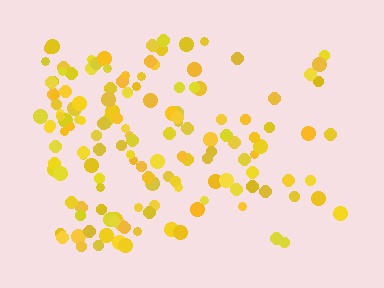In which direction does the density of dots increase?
From right to left, with the left side densest.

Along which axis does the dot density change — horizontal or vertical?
Horizontal.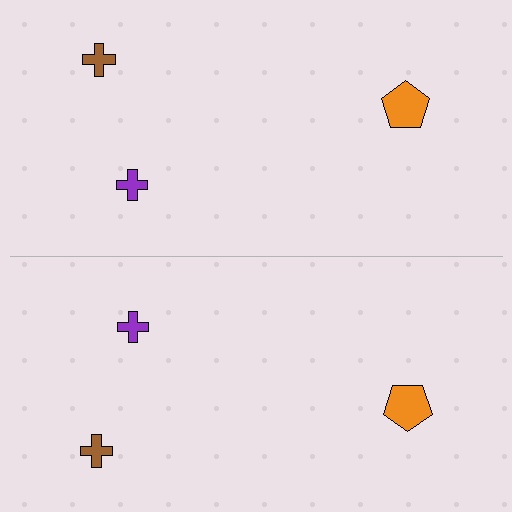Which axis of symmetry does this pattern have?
The pattern has a horizontal axis of symmetry running through the center of the image.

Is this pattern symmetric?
Yes, this pattern has bilateral (reflection) symmetry.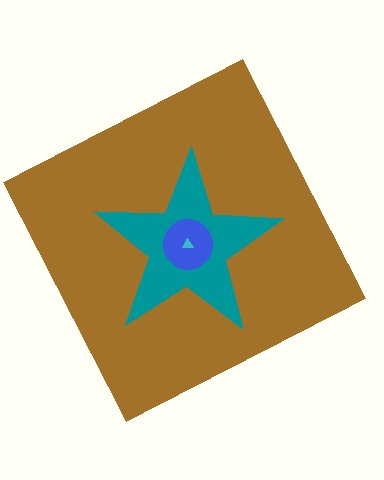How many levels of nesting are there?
4.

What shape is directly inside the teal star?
The blue circle.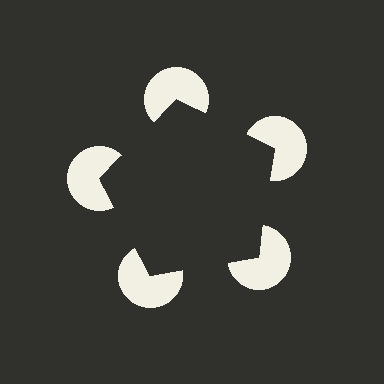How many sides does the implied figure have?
5 sides.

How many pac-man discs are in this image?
There are 5 — one at each vertex of the illusory pentagon.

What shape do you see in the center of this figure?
An illusory pentagon — its edges are inferred from the aligned wedge cuts in the pac-man discs, not physically drawn.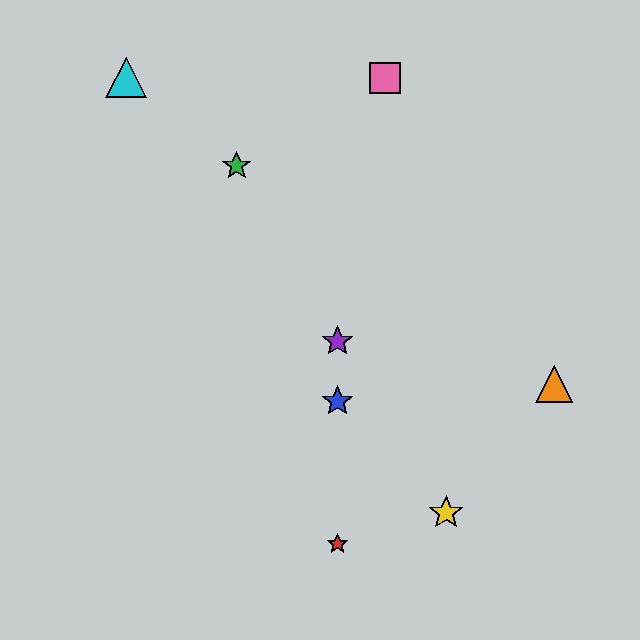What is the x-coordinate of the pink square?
The pink square is at x≈385.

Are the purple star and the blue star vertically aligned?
Yes, both are at x≈338.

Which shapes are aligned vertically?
The red star, the blue star, the purple star are aligned vertically.